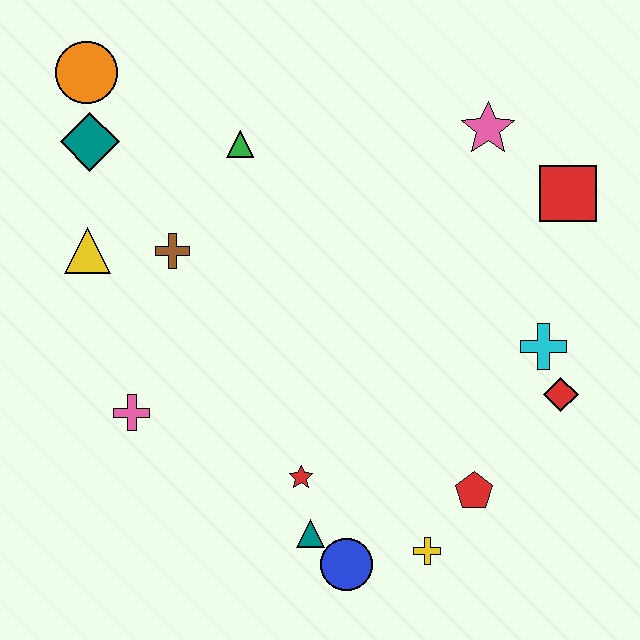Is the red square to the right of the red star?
Yes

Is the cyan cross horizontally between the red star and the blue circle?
No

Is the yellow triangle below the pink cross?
No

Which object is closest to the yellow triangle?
The brown cross is closest to the yellow triangle.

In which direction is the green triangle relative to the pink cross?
The green triangle is above the pink cross.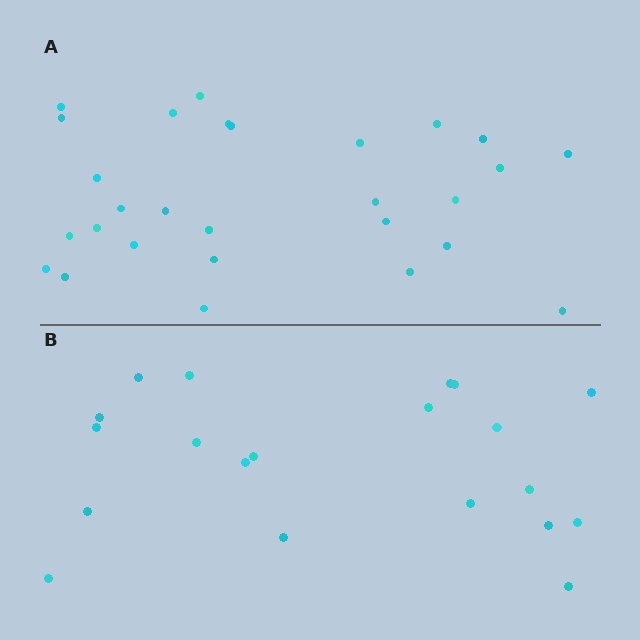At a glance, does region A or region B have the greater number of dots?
Region A (the top region) has more dots.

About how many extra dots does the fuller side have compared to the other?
Region A has roughly 8 or so more dots than region B.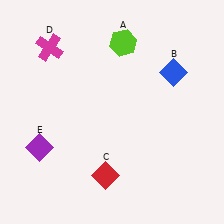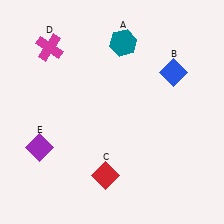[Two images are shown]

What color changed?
The hexagon (A) changed from lime in Image 1 to teal in Image 2.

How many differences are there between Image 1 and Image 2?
There is 1 difference between the two images.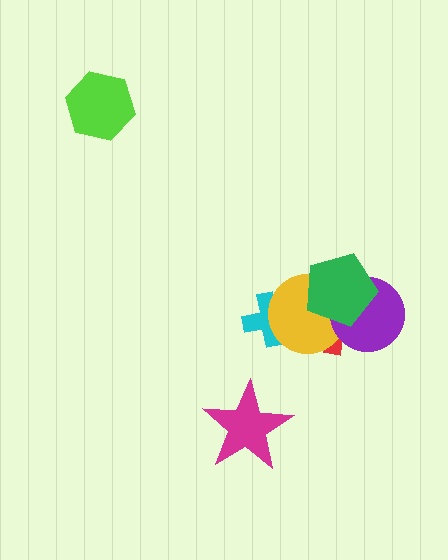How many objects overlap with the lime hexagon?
0 objects overlap with the lime hexagon.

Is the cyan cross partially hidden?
Yes, it is partially covered by another shape.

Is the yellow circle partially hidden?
Yes, it is partially covered by another shape.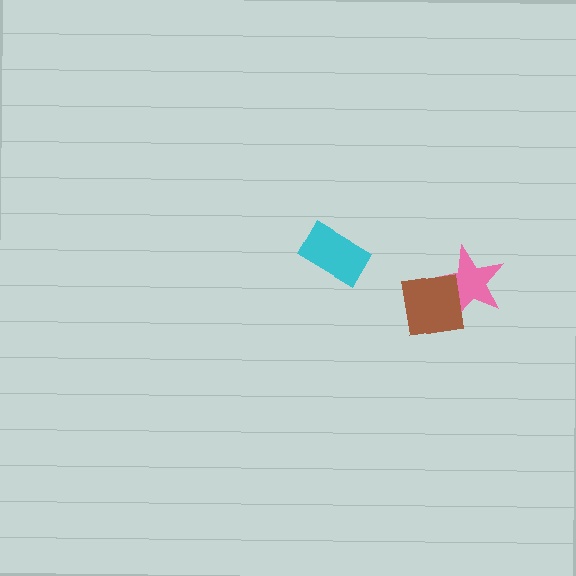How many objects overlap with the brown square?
1 object overlaps with the brown square.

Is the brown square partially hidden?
No, no other shape covers it.